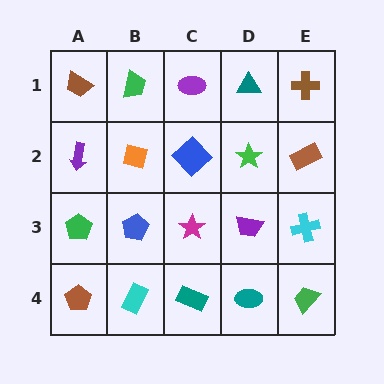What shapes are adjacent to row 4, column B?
A blue pentagon (row 3, column B), a brown pentagon (row 4, column A), a teal rectangle (row 4, column C).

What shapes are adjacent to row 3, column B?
An orange square (row 2, column B), a cyan rectangle (row 4, column B), a green pentagon (row 3, column A), a magenta star (row 3, column C).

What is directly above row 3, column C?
A blue diamond.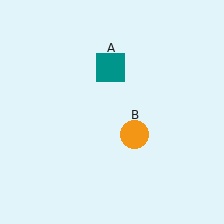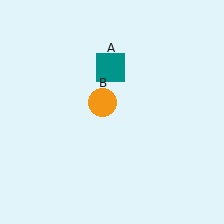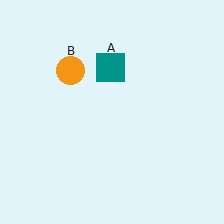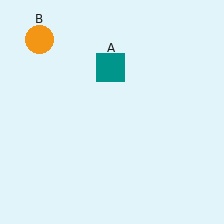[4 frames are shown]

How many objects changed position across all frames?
1 object changed position: orange circle (object B).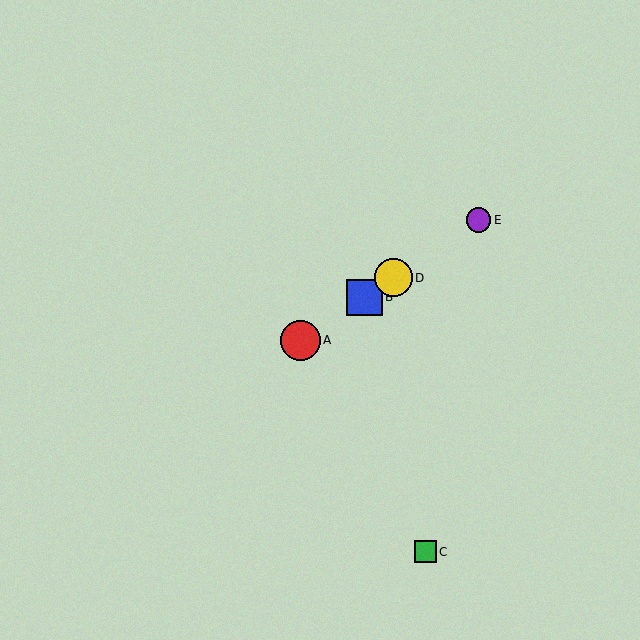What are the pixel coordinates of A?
Object A is at (300, 340).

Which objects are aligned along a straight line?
Objects A, B, D, E are aligned along a straight line.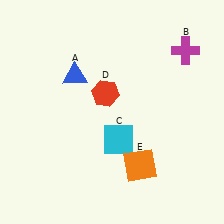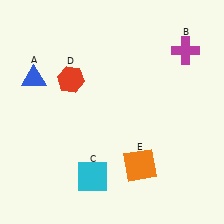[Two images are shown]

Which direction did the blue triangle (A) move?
The blue triangle (A) moved left.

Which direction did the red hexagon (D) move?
The red hexagon (D) moved left.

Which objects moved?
The objects that moved are: the blue triangle (A), the cyan square (C), the red hexagon (D).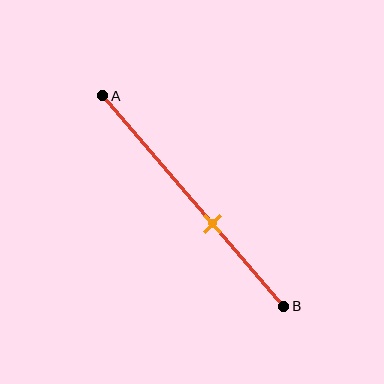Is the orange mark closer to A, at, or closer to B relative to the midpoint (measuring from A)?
The orange mark is closer to point B than the midpoint of segment AB.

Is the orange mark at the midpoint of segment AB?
No, the mark is at about 60% from A, not at the 50% midpoint.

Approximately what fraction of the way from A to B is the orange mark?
The orange mark is approximately 60% of the way from A to B.